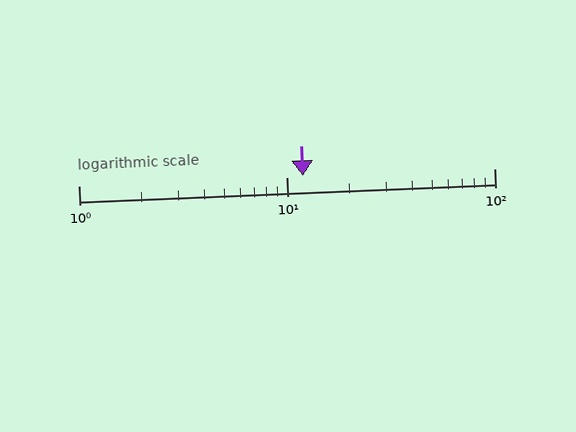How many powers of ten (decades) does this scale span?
The scale spans 2 decades, from 1 to 100.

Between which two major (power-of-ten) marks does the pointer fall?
The pointer is between 10 and 100.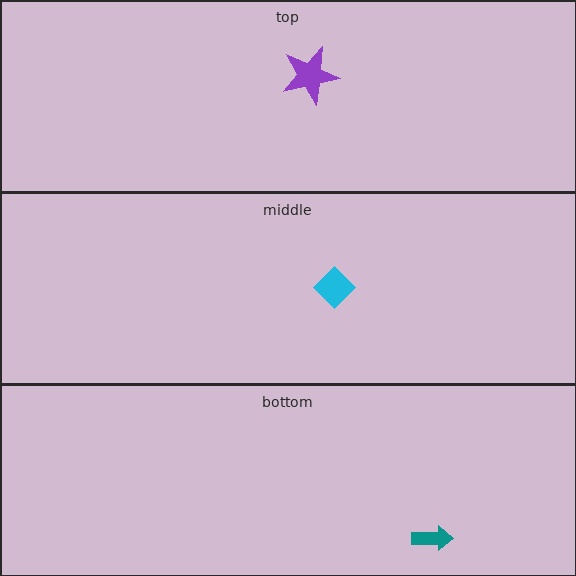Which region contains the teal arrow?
The bottom region.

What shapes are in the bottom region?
The teal arrow.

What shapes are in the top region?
The purple star.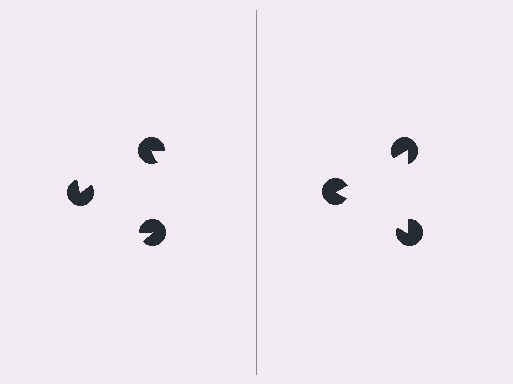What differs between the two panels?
The pac-man discs are positioned identically on both sides; only the wedge orientations differ. On the right they align to a triangle; on the left they are misaligned.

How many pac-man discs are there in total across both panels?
6 — 3 on each side.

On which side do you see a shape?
An illusory triangle appears on the right side. On the left side the wedge cuts are rotated, so no coherent shape forms.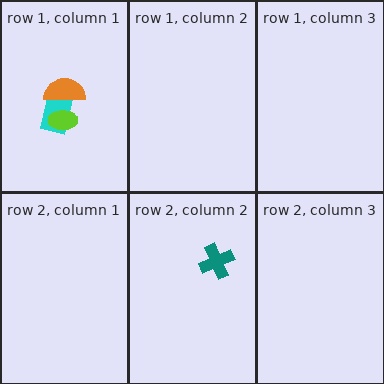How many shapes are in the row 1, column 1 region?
3.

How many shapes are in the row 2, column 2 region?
1.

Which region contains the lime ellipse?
The row 1, column 1 region.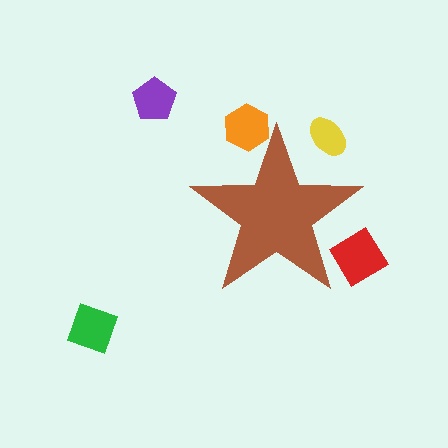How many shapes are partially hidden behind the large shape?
3 shapes are partially hidden.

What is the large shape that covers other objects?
A brown star.